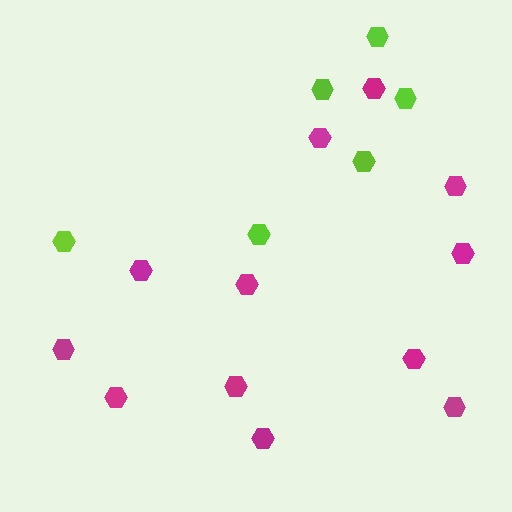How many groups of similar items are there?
There are 2 groups: one group of magenta hexagons (12) and one group of lime hexagons (6).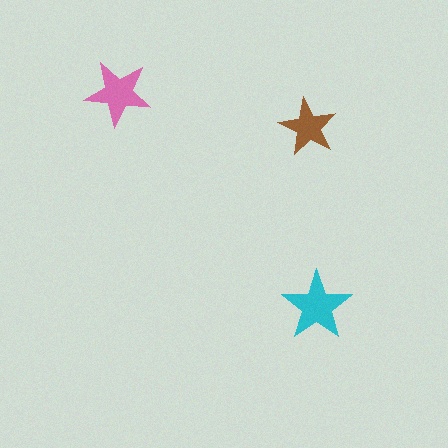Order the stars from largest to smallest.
the cyan one, the pink one, the brown one.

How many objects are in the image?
There are 3 objects in the image.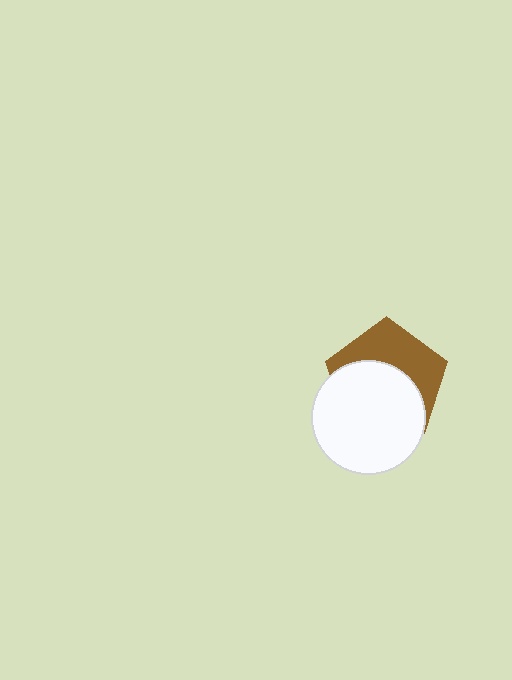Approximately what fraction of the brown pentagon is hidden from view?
Roughly 56% of the brown pentagon is hidden behind the white circle.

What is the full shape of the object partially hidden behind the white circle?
The partially hidden object is a brown pentagon.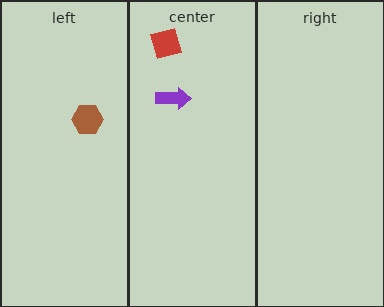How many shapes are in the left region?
1.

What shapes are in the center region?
The red square, the purple arrow.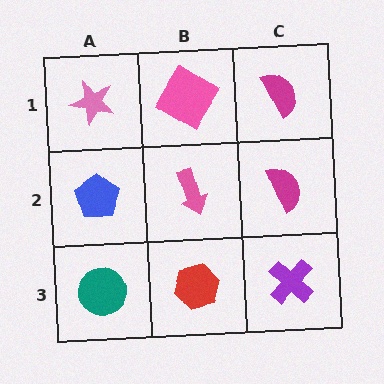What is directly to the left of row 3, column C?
A red hexagon.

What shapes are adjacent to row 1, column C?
A magenta semicircle (row 2, column C), a pink diamond (row 1, column B).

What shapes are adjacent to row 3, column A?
A blue pentagon (row 2, column A), a red hexagon (row 3, column B).